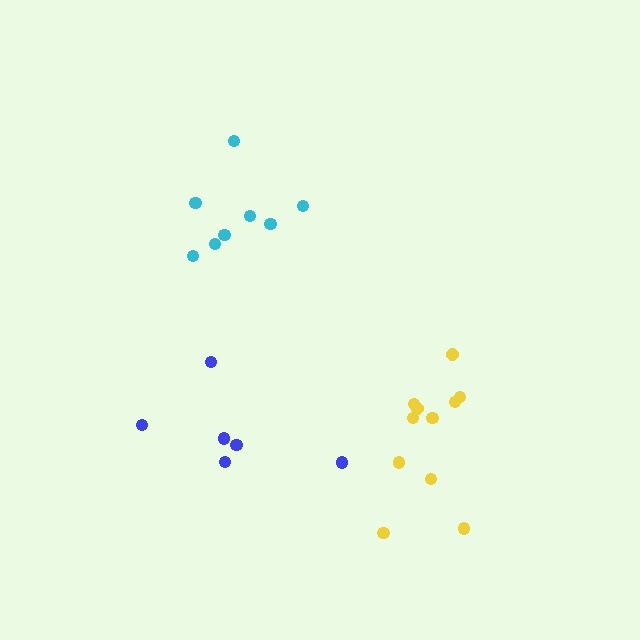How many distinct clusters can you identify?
There are 3 distinct clusters.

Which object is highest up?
The cyan cluster is topmost.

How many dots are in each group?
Group 1: 6 dots, Group 2: 8 dots, Group 3: 11 dots (25 total).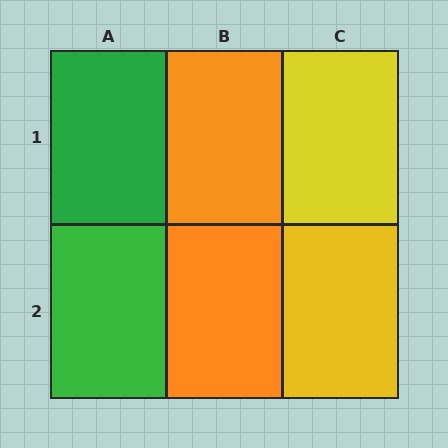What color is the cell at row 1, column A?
Green.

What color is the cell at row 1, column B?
Orange.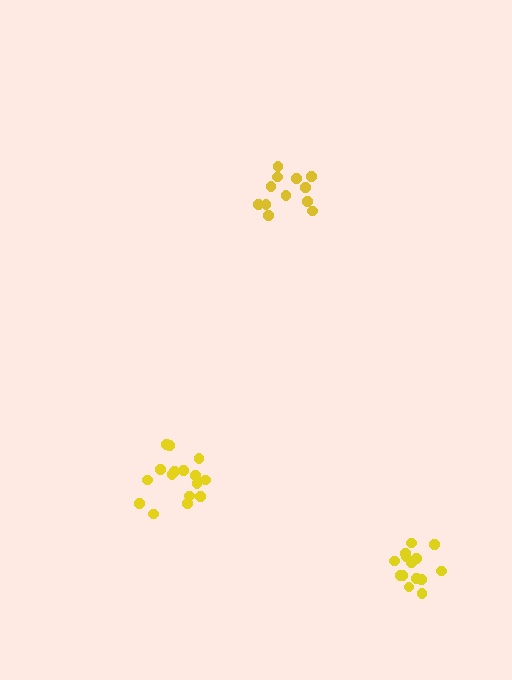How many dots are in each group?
Group 1: 14 dots, Group 2: 16 dots, Group 3: 12 dots (42 total).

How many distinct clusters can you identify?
There are 3 distinct clusters.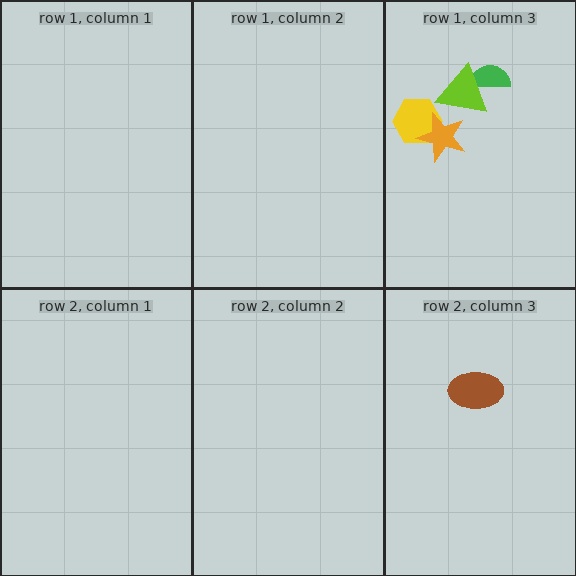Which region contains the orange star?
The row 1, column 3 region.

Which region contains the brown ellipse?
The row 2, column 3 region.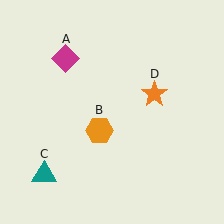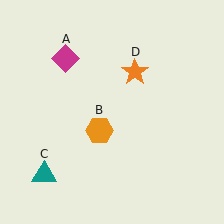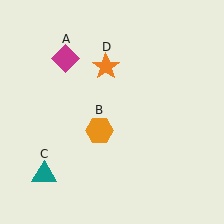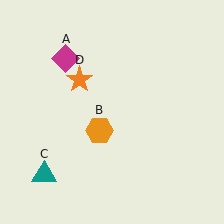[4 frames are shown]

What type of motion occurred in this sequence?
The orange star (object D) rotated counterclockwise around the center of the scene.